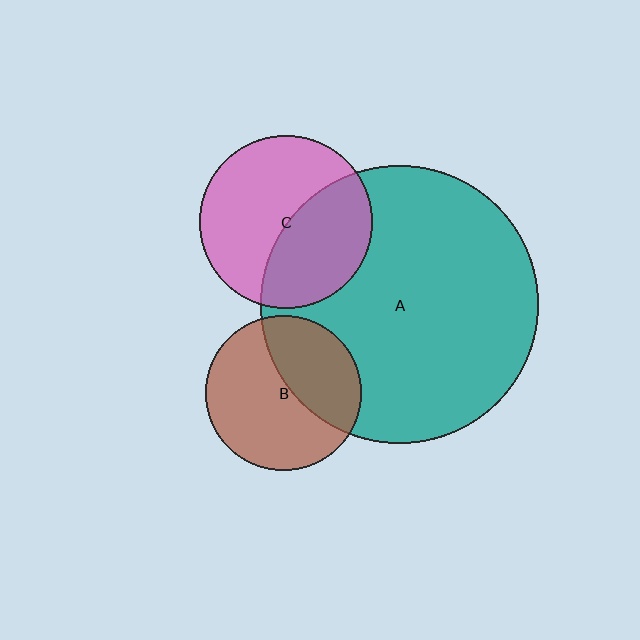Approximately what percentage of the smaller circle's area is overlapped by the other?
Approximately 40%.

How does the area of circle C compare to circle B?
Approximately 1.2 times.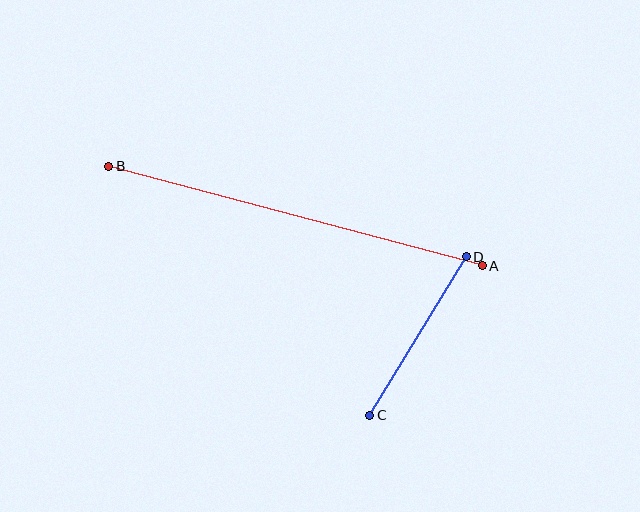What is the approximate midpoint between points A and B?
The midpoint is at approximately (296, 216) pixels.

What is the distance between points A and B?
The distance is approximately 387 pixels.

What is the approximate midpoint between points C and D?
The midpoint is at approximately (418, 336) pixels.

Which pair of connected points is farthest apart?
Points A and B are farthest apart.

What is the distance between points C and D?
The distance is approximately 185 pixels.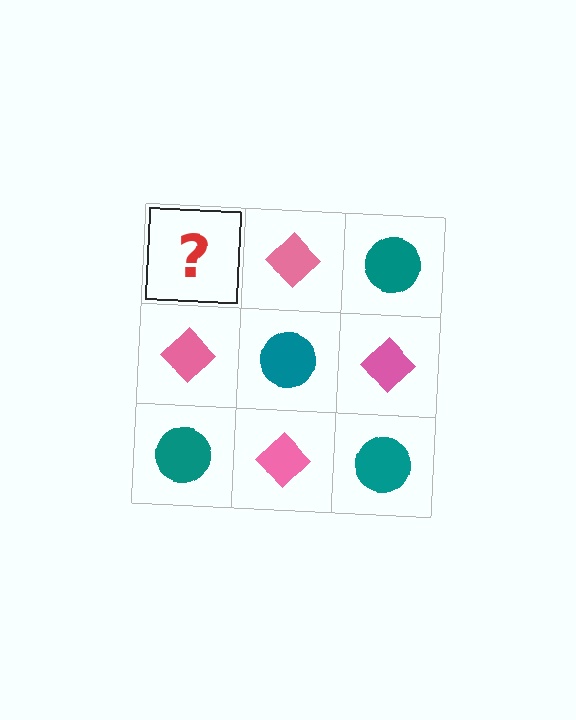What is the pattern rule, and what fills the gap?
The rule is that it alternates teal circle and pink diamond in a checkerboard pattern. The gap should be filled with a teal circle.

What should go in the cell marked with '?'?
The missing cell should contain a teal circle.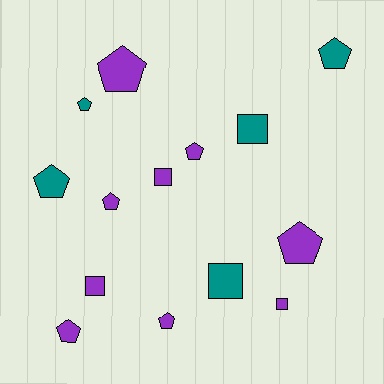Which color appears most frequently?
Purple, with 9 objects.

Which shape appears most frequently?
Pentagon, with 9 objects.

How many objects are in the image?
There are 14 objects.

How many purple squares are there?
There are 3 purple squares.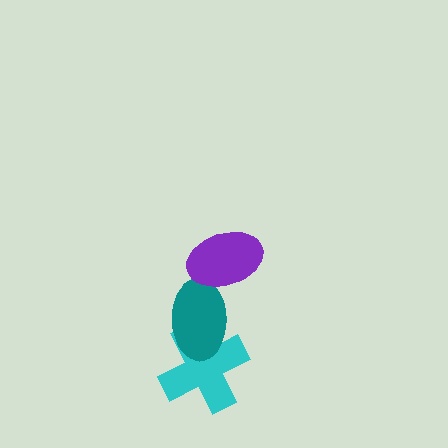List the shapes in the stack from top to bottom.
From top to bottom: the purple ellipse, the teal ellipse, the cyan cross.